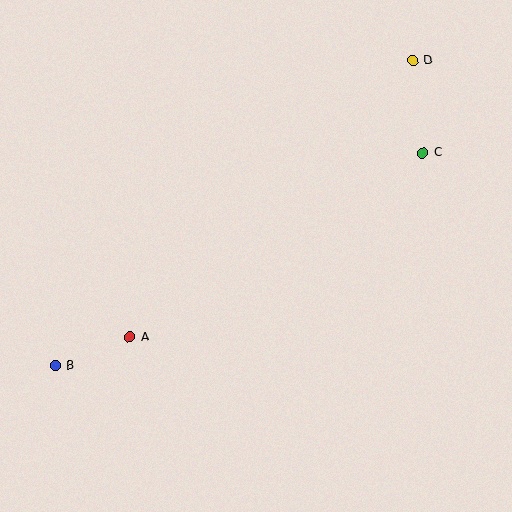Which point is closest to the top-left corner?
Point A is closest to the top-left corner.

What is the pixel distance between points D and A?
The distance between D and A is 396 pixels.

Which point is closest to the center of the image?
Point A at (130, 337) is closest to the center.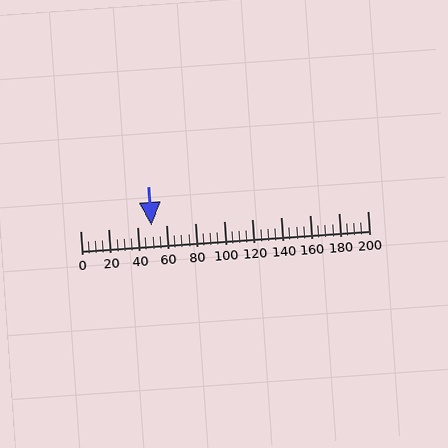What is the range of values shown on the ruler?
The ruler shows values from 0 to 200.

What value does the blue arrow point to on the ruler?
The blue arrow points to approximately 50.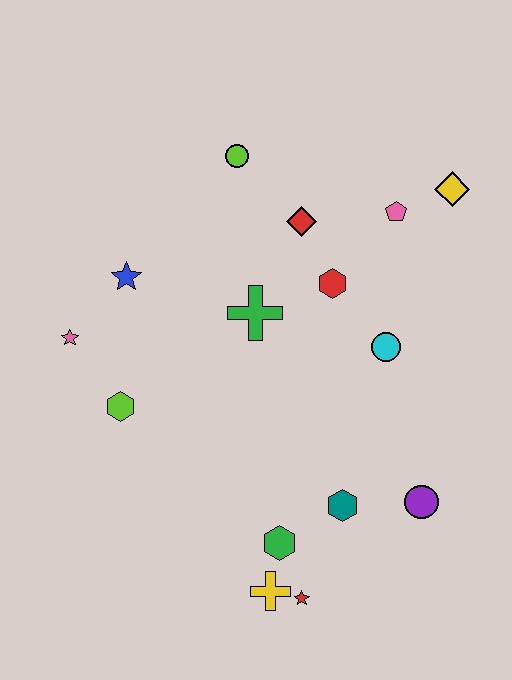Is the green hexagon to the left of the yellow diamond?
Yes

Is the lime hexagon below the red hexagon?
Yes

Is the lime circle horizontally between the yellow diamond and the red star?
No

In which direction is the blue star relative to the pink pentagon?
The blue star is to the left of the pink pentagon.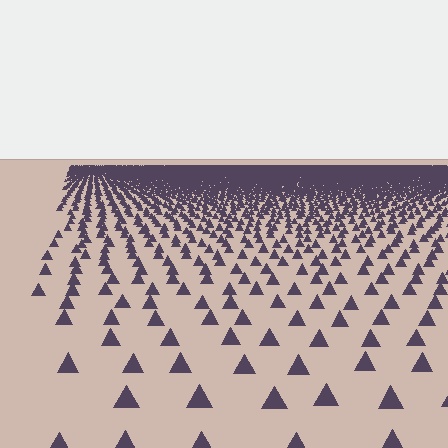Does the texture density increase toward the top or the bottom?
Density increases toward the top.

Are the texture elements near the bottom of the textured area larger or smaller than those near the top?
Larger. Near the bottom, elements are closer to the viewer and appear at a bigger on-screen size.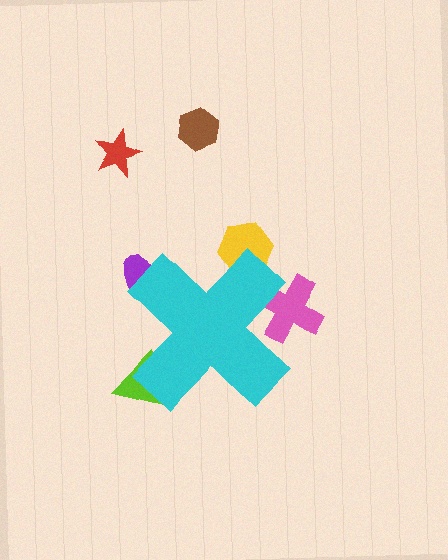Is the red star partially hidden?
No, the red star is fully visible.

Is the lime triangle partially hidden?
Yes, the lime triangle is partially hidden behind the cyan cross.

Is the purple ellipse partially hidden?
Yes, the purple ellipse is partially hidden behind the cyan cross.